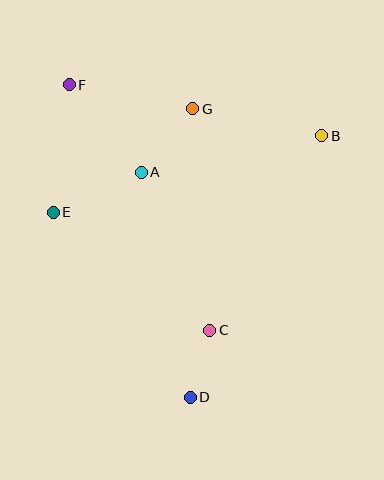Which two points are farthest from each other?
Points D and F are farthest from each other.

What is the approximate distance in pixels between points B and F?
The distance between B and F is approximately 258 pixels.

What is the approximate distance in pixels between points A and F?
The distance between A and F is approximately 113 pixels.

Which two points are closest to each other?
Points C and D are closest to each other.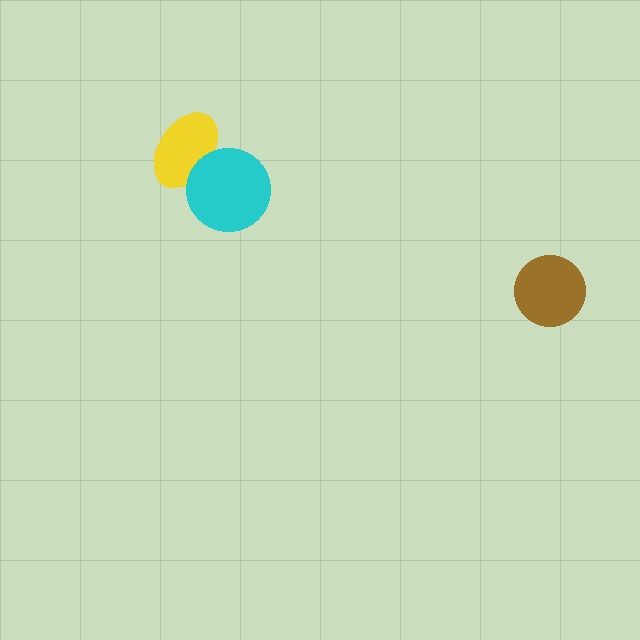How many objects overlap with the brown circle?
0 objects overlap with the brown circle.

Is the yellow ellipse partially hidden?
Yes, it is partially covered by another shape.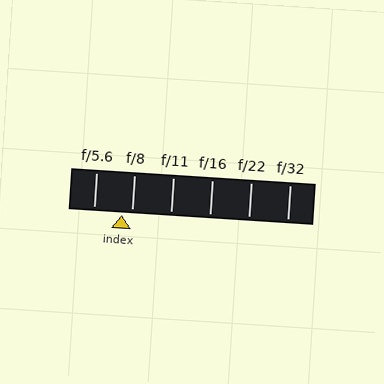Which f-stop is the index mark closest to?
The index mark is closest to f/8.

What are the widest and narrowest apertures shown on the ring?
The widest aperture shown is f/5.6 and the narrowest is f/32.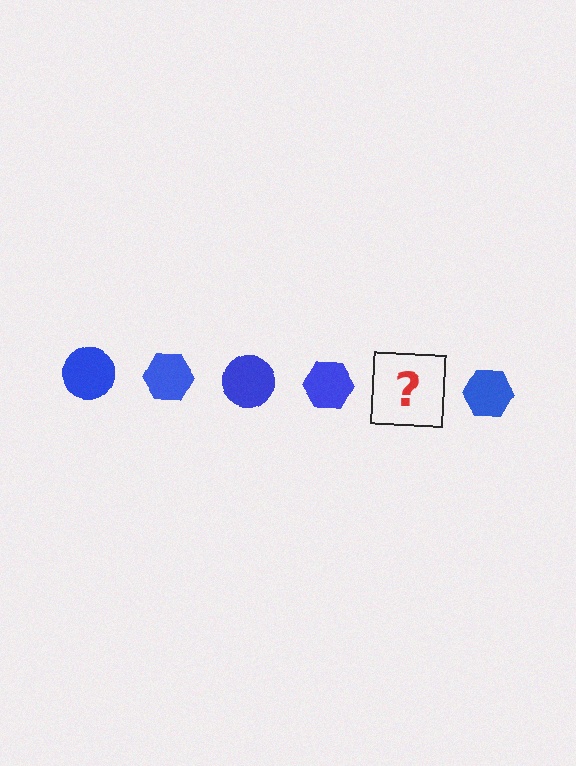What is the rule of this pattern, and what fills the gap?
The rule is that the pattern cycles through circle, hexagon shapes in blue. The gap should be filled with a blue circle.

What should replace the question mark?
The question mark should be replaced with a blue circle.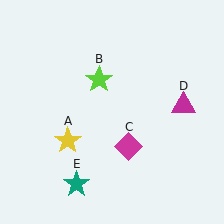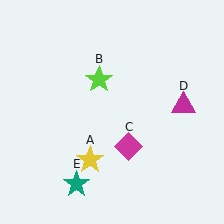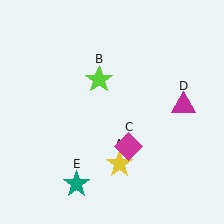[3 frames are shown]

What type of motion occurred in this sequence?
The yellow star (object A) rotated counterclockwise around the center of the scene.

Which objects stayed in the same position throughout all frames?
Lime star (object B) and magenta diamond (object C) and magenta triangle (object D) and teal star (object E) remained stationary.